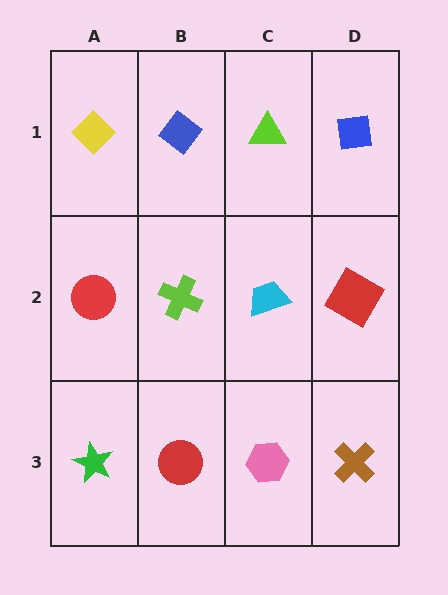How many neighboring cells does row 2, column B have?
4.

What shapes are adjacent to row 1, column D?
A red square (row 2, column D), a lime triangle (row 1, column C).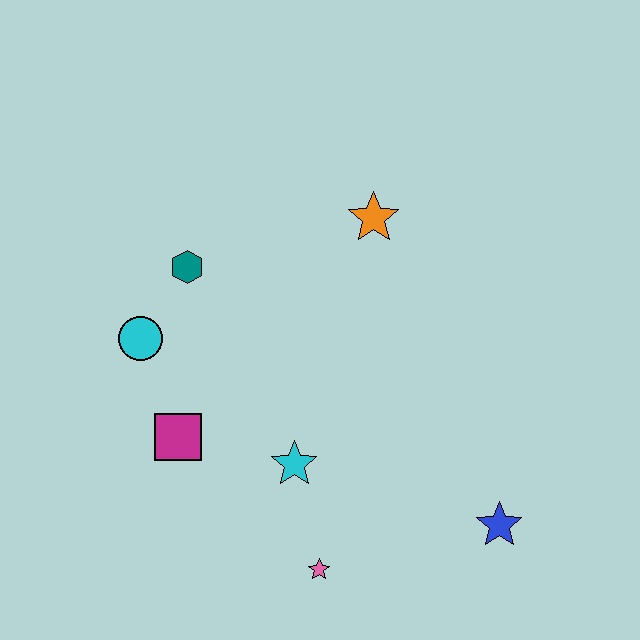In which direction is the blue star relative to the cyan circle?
The blue star is to the right of the cyan circle.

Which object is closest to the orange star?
The teal hexagon is closest to the orange star.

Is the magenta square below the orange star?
Yes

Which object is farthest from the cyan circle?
The blue star is farthest from the cyan circle.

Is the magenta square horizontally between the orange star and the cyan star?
No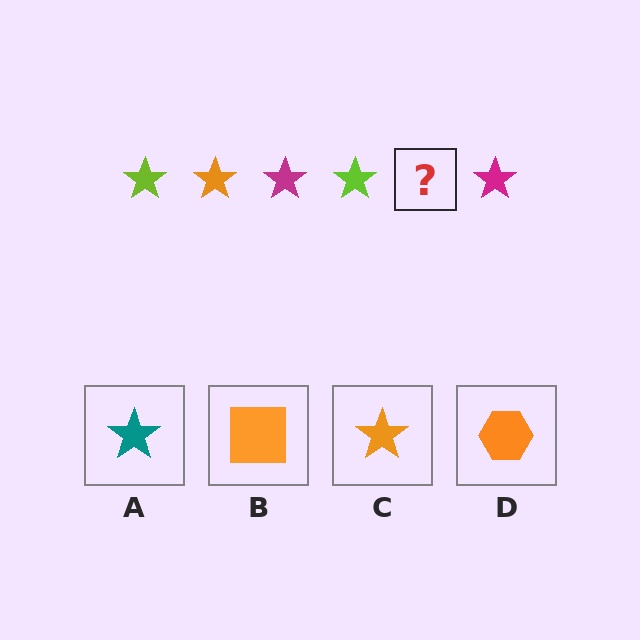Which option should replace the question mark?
Option C.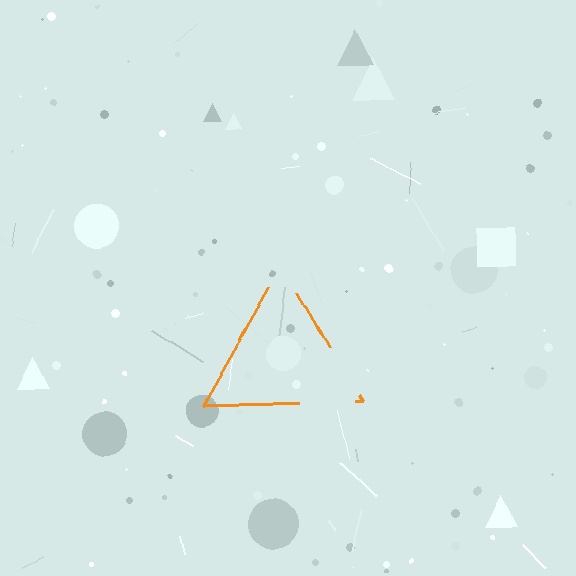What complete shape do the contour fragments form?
The contour fragments form a triangle.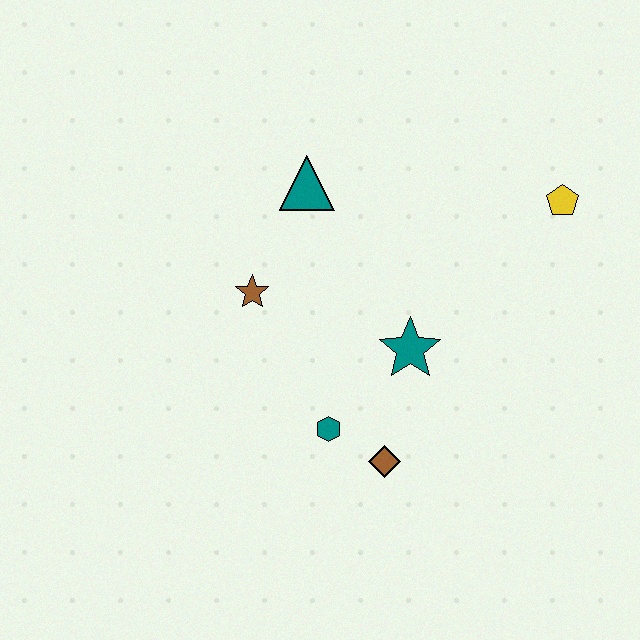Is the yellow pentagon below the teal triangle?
Yes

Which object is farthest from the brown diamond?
The yellow pentagon is farthest from the brown diamond.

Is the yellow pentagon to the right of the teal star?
Yes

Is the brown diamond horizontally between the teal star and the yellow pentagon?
No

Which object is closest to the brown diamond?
The teal hexagon is closest to the brown diamond.